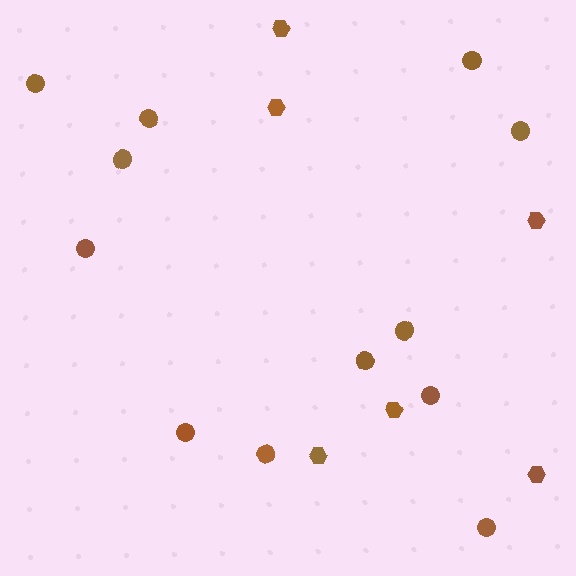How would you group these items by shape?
There are 2 groups: one group of hexagons (6) and one group of circles (12).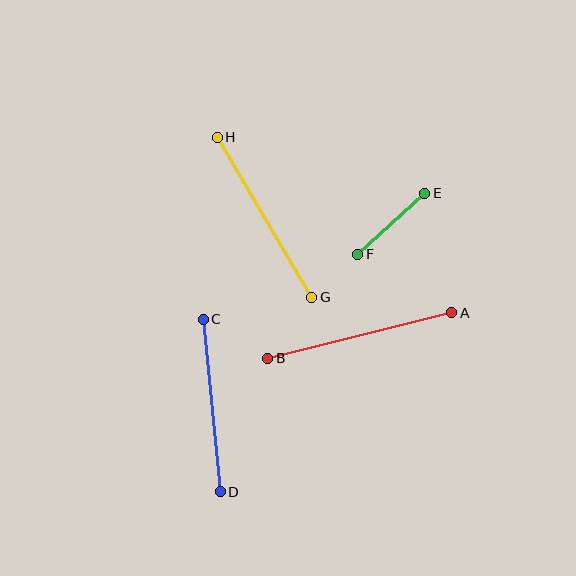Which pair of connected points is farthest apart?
Points A and B are farthest apart.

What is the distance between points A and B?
The distance is approximately 190 pixels.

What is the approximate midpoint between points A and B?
The midpoint is at approximately (360, 336) pixels.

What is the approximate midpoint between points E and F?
The midpoint is at approximately (391, 224) pixels.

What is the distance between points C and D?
The distance is approximately 173 pixels.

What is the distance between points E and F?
The distance is approximately 91 pixels.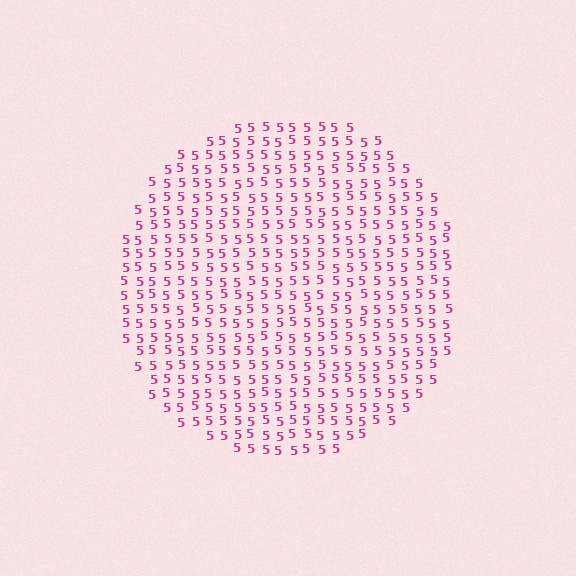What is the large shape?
The large shape is a circle.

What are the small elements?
The small elements are digit 5's.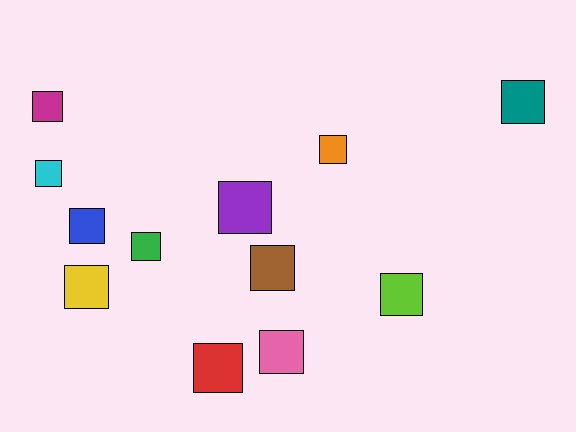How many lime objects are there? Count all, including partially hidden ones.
There is 1 lime object.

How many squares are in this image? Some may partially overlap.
There are 12 squares.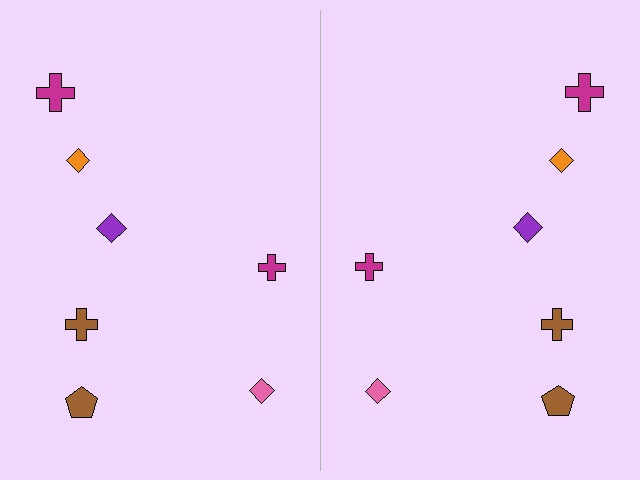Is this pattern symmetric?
Yes, this pattern has bilateral (reflection) symmetry.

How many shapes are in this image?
There are 14 shapes in this image.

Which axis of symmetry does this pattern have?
The pattern has a vertical axis of symmetry running through the center of the image.